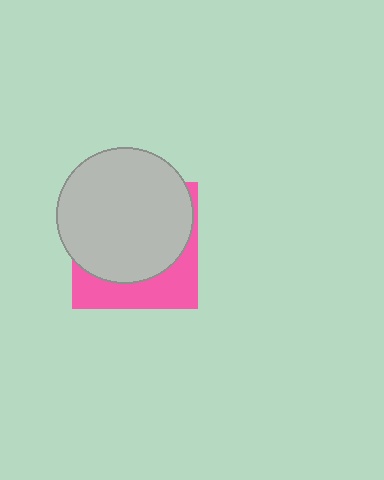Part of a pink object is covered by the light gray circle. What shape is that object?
It is a square.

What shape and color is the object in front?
The object in front is a light gray circle.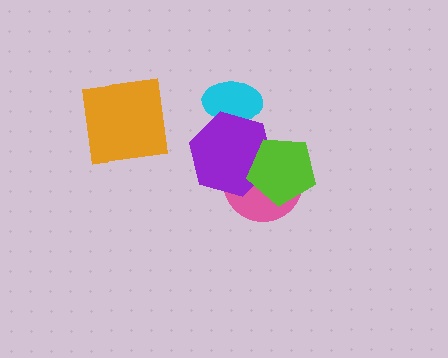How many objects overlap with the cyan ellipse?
1 object overlaps with the cyan ellipse.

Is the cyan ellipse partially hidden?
Yes, it is partially covered by another shape.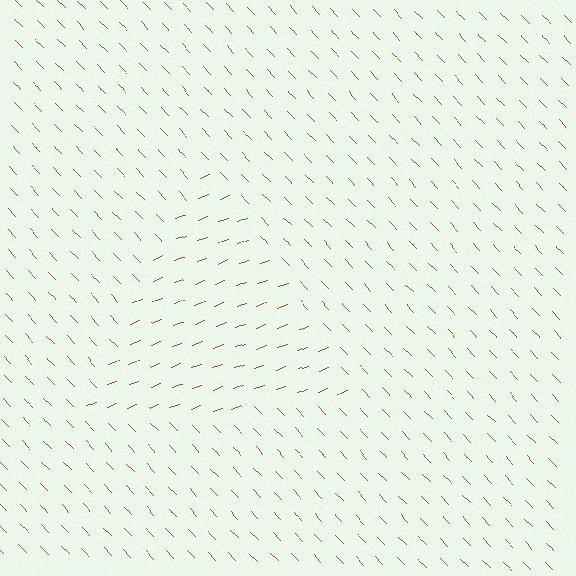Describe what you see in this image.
The image is filled with small brown line segments. A triangle region in the image has lines oriented differently from the surrounding lines, creating a visible texture boundary.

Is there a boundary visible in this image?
Yes, there is a texture boundary formed by a change in line orientation.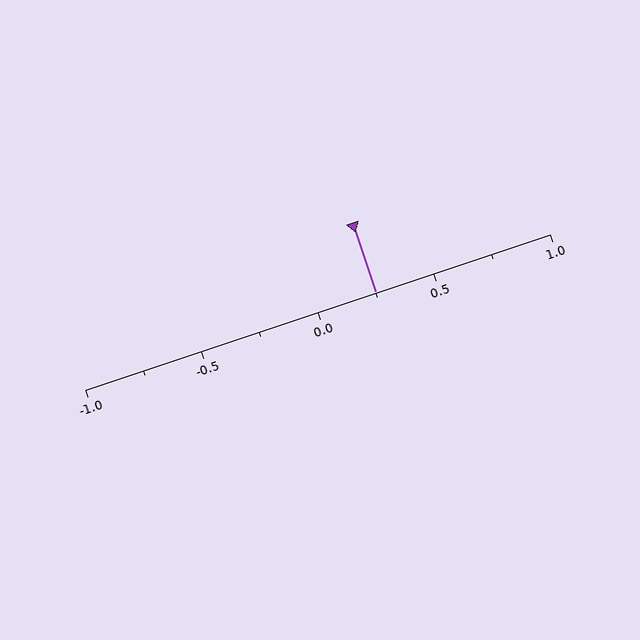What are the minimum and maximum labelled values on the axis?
The axis runs from -1.0 to 1.0.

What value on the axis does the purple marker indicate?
The marker indicates approximately 0.25.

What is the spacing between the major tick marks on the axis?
The major ticks are spaced 0.5 apart.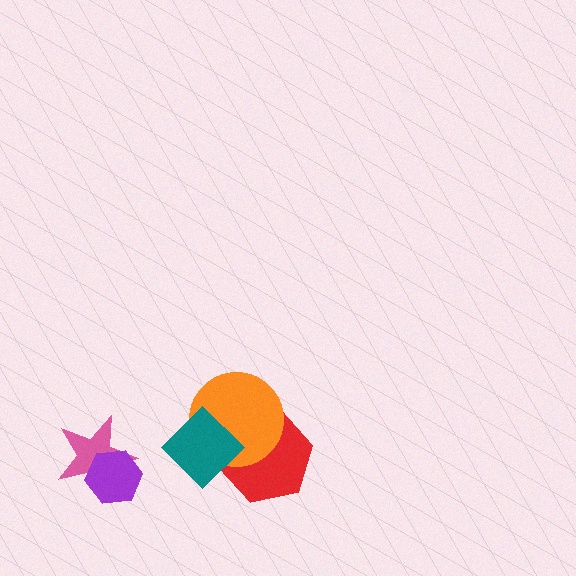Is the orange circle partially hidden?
Yes, it is partially covered by another shape.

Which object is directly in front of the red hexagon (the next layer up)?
The orange circle is directly in front of the red hexagon.